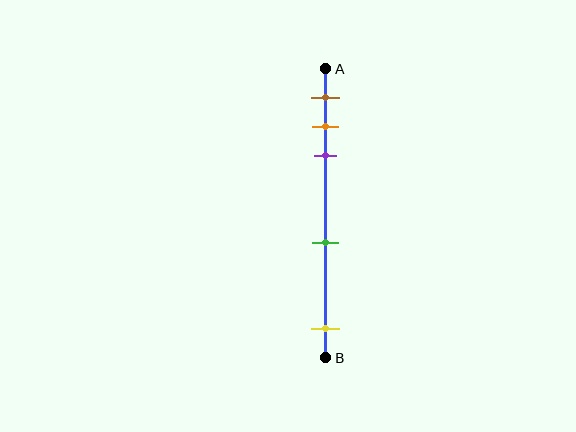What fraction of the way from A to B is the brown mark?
The brown mark is approximately 10% (0.1) of the way from A to B.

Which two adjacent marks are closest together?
The orange and purple marks are the closest adjacent pair.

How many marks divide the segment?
There are 5 marks dividing the segment.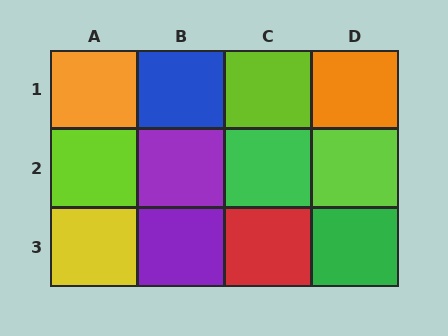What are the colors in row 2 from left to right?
Lime, purple, green, lime.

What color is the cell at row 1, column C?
Lime.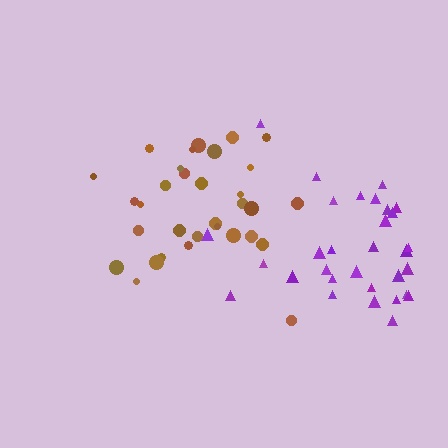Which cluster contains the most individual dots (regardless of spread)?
Brown (32).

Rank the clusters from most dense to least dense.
brown, purple.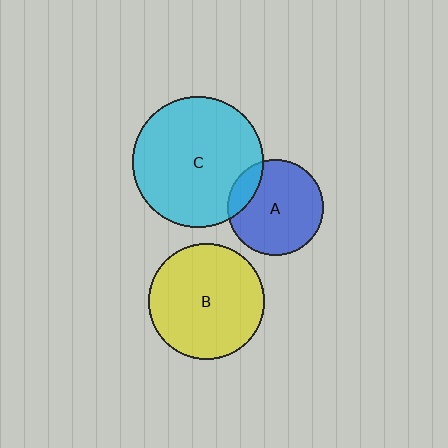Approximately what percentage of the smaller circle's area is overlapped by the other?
Approximately 15%.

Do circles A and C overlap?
Yes.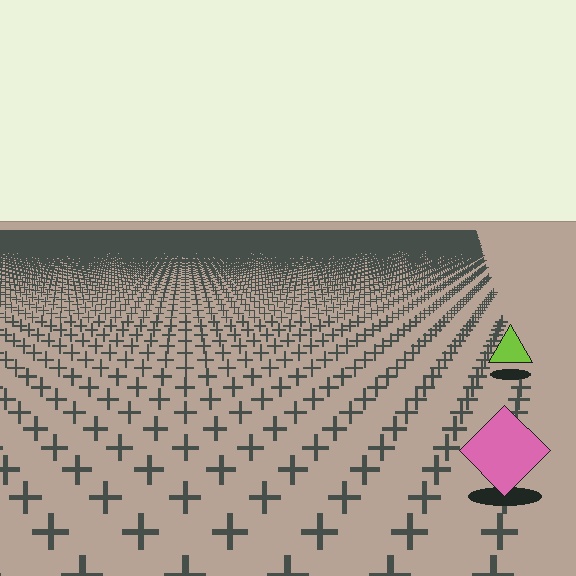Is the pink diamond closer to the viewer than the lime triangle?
Yes. The pink diamond is closer — you can tell from the texture gradient: the ground texture is coarser near it.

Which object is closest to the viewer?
The pink diamond is closest. The texture marks near it are larger and more spread out.